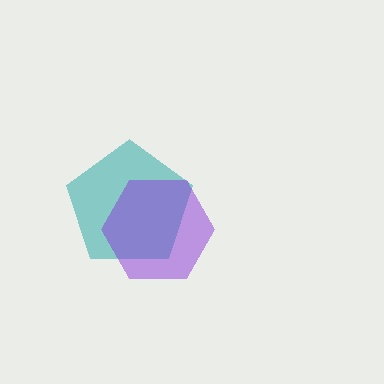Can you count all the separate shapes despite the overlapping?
Yes, there are 2 separate shapes.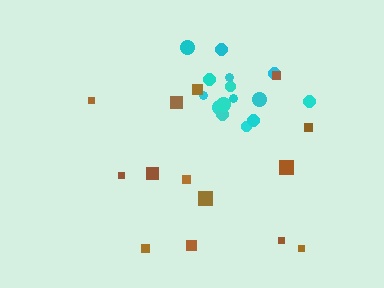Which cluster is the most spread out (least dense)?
Brown.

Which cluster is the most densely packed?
Cyan.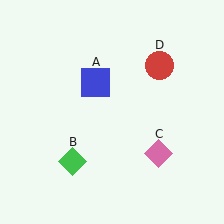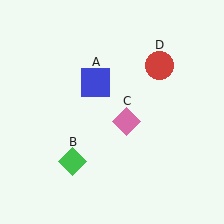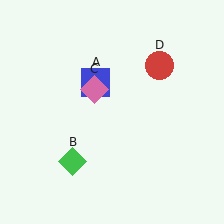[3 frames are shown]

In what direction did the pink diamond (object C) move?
The pink diamond (object C) moved up and to the left.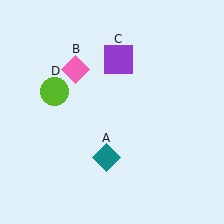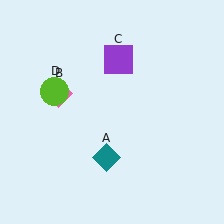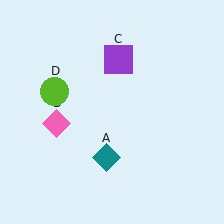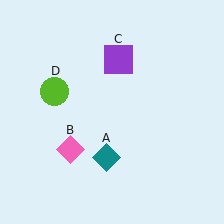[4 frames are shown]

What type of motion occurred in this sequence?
The pink diamond (object B) rotated counterclockwise around the center of the scene.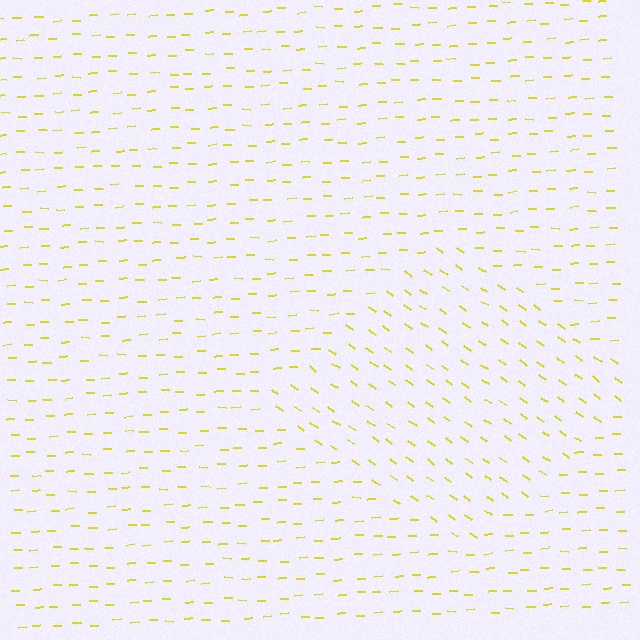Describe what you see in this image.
The image is filled with small yellow line segments. A diamond region in the image has lines oriented differently from the surrounding lines, creating a visible texture boundary.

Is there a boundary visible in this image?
Yes, there is a texture boundary formed by a change in line orientation.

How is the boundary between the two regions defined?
The boundary is defined purely by a change in line orientation (approximately 38 degrees difference). All lines are the same color and thickness.